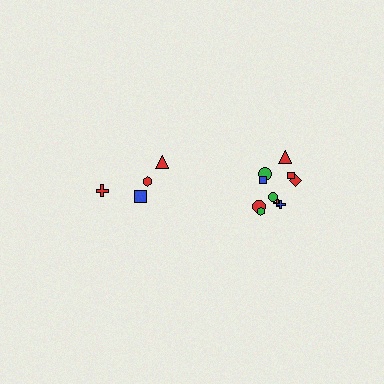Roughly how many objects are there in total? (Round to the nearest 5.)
Roughly 15 objects in total.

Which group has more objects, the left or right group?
The right group.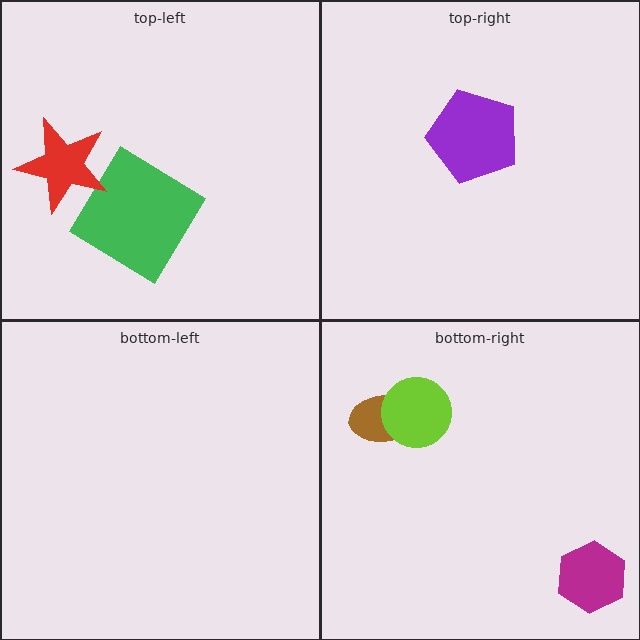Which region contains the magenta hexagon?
The bottom-right region.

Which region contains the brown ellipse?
The bottom-right region.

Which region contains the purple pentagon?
The top-right region.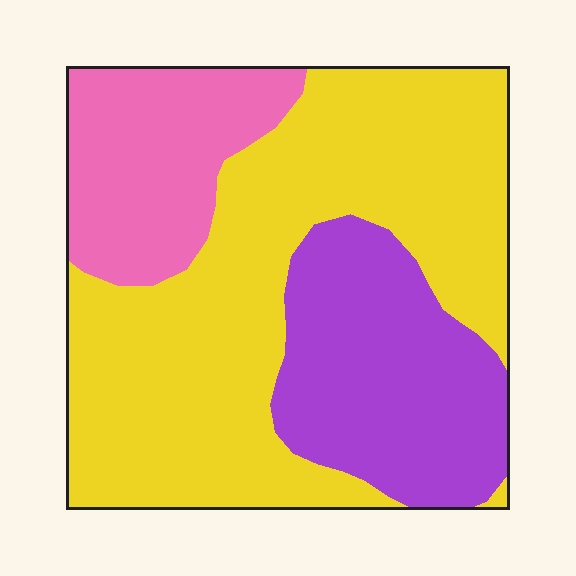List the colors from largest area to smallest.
From largest to smallest: yellow, purple, pink.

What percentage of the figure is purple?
Purple covers about 25% of the figure.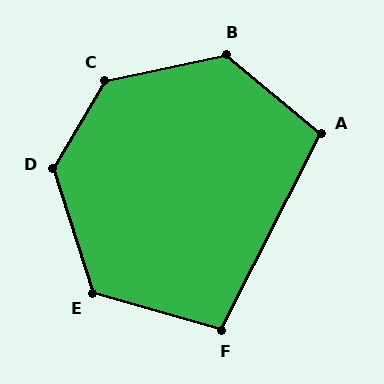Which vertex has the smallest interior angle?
F, at approximately 101 degrees.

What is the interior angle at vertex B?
Approximately 128 degrees (obtuse).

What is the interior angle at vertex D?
Approximately 131 degrees (obtuse).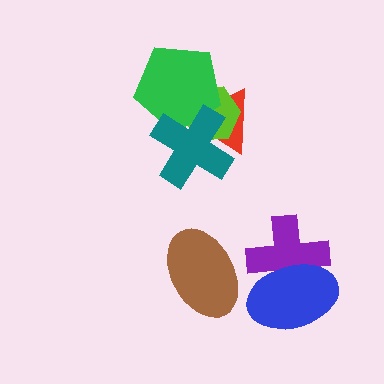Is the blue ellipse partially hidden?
No, no other shape covers it.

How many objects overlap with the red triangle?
3 objects overlap with the red triangle.